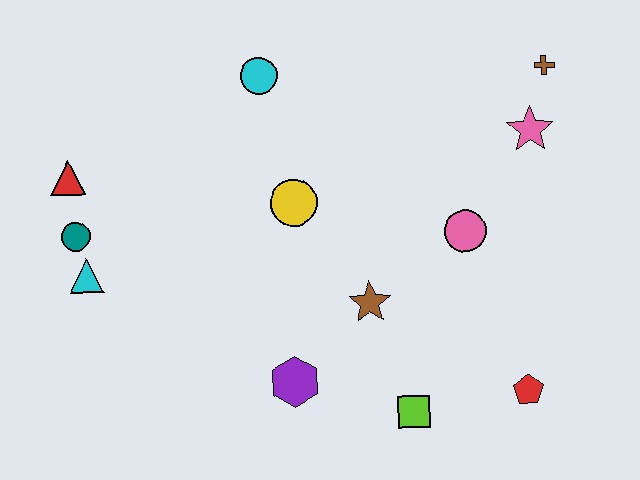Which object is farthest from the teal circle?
The brown cross is farthest from the teal circle.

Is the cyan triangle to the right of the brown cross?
No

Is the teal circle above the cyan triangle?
Yes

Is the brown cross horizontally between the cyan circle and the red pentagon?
No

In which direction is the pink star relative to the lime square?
The pink star is above the lime square.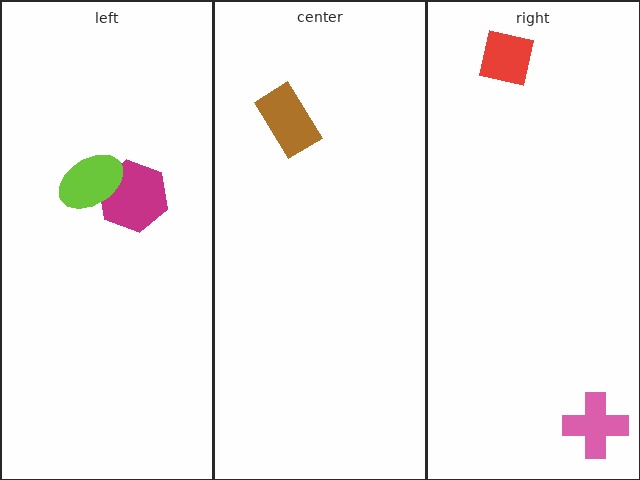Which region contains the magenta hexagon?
The left region.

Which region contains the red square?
The right region.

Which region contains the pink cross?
The right region.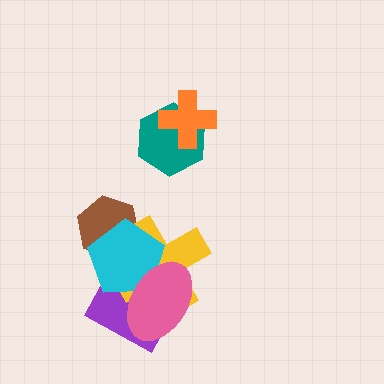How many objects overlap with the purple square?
3 objects overlap with the purple square.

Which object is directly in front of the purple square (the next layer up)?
The yellow cross is directly in front of the purple square.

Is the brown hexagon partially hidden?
Yes, it is partially covered by another shape.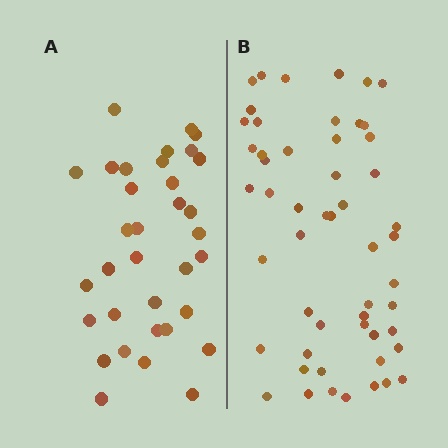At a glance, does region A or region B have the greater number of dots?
Region B (the right region) has more dots.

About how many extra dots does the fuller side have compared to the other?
Region B has approximately 20 more dots than region A.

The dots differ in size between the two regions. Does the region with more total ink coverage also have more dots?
No. Region A has more total ink coverage because its dots are larger, but region B actually contains more individual dots. Total area can be misleading — the number of items is what matters here.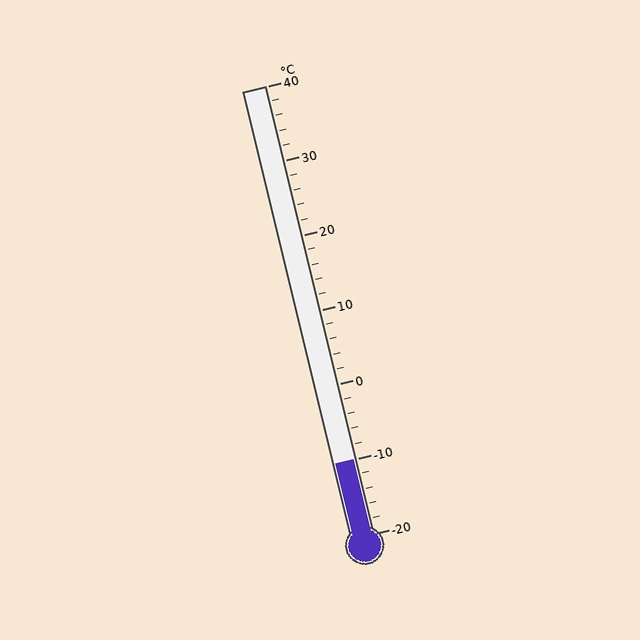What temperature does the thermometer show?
The thermometer shows approximately -10°C.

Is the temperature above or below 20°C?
The temperature is below 20°C.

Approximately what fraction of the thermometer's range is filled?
The thermometer is filled to approximately 15% of its range.